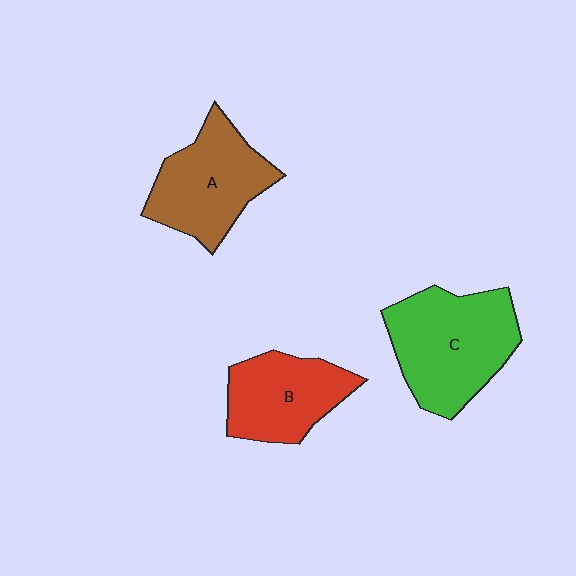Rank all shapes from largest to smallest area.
From largest to smallest: C (green), A (brown), B (red).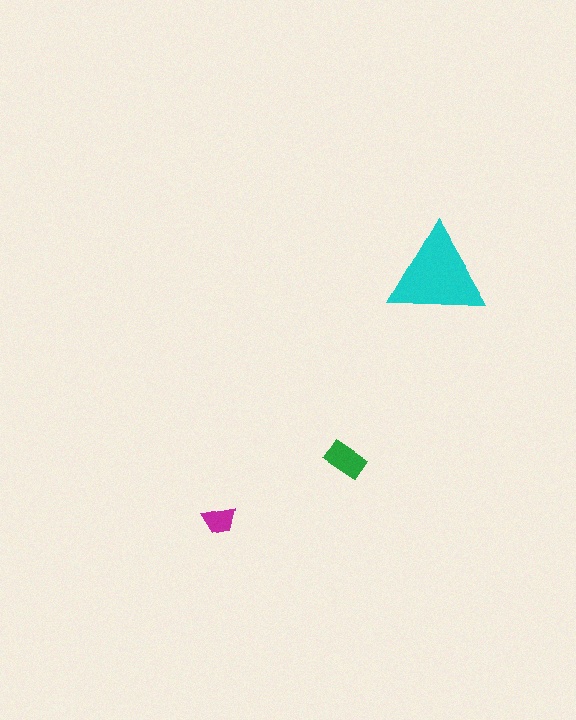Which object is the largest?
The cyan triangle.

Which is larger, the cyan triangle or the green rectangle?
The cyan triangle.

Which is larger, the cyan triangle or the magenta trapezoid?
The cyan triangle.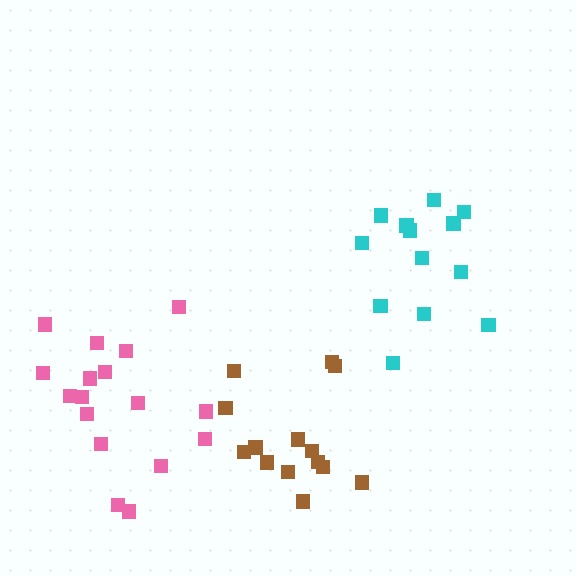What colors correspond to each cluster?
The clusters are colored: cyan, brown, pink.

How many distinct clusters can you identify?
There are 3 distinct clusters.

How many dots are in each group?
Group 1: 13 dots, Group 2: 14 dots, Group 3: 17 dots (44 total).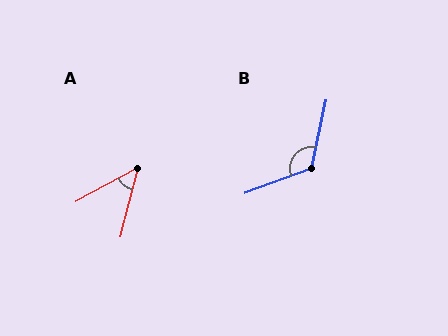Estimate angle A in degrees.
Approximately 48 degrees.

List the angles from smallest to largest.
A (48°), B (122°).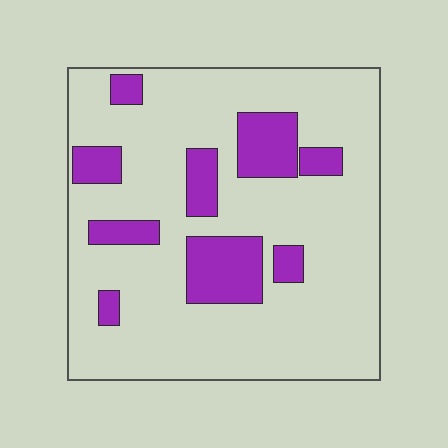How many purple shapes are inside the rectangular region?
9.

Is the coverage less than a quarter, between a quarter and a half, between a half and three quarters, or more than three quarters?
Less than a quarter.